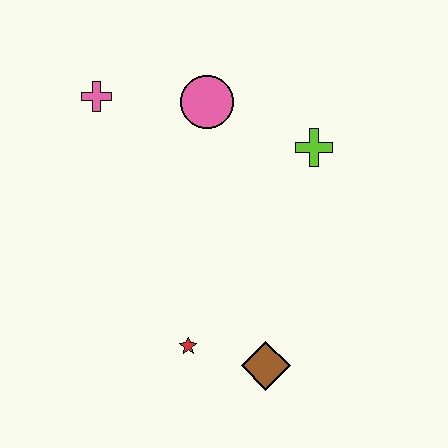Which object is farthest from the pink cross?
The brown diamond is farthest from the pink cross.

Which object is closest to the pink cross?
The pink circle is closest to the pink cross.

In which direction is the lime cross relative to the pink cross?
The lime cross is to the right of the pink cross.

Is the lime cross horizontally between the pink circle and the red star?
No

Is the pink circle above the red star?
Yes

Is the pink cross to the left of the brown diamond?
Yes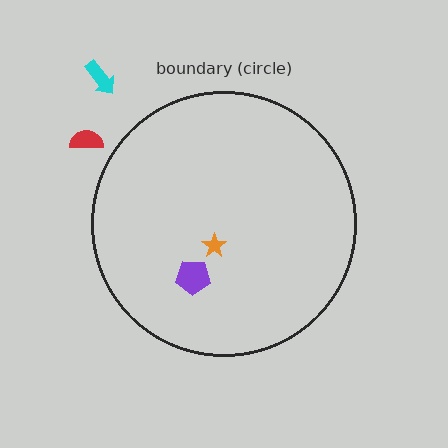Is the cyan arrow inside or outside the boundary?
Outside.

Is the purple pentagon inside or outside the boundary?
Inside.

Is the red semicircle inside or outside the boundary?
Outside.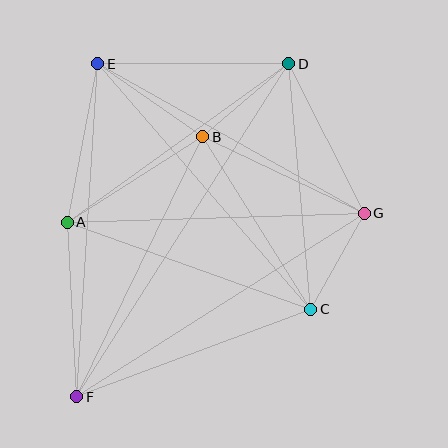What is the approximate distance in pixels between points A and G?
The distance between A and G is approximately 297 pixels.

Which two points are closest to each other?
Points C and G are closest to each other.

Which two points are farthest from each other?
Points D and F are farthest from each other.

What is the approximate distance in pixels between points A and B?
The distance between A and B is approximately 160 pixels.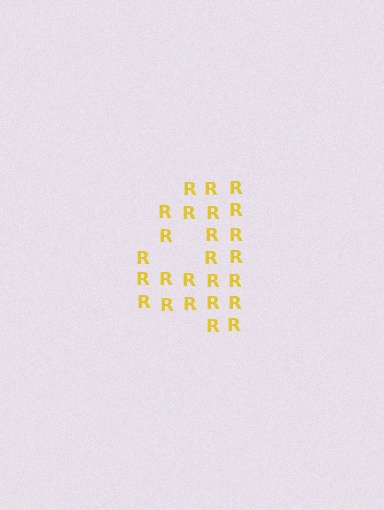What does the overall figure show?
The overall figure shows the digit 4.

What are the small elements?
The small elements are letter R's.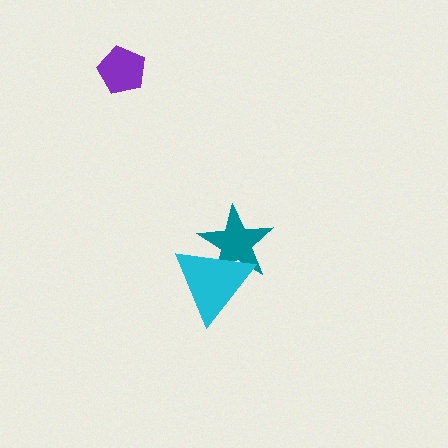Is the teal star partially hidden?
Yes, it is partially covered by another shape.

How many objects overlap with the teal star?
1 object overlaps with the teal star.